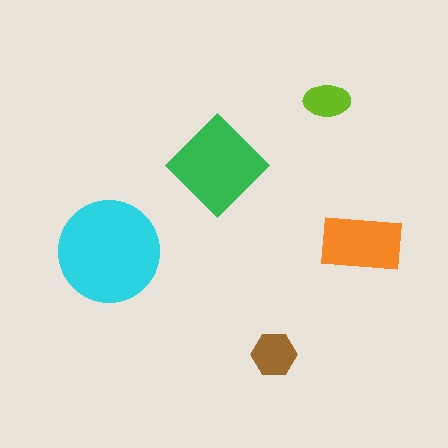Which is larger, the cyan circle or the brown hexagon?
The cyan circle.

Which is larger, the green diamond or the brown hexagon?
The green diamond.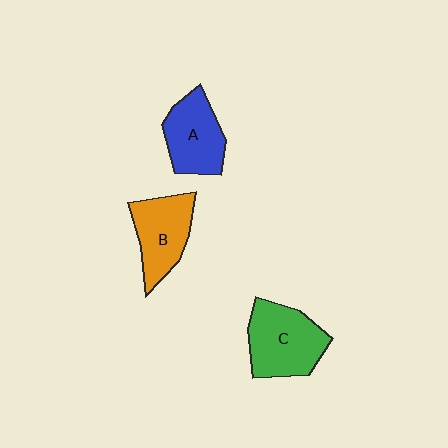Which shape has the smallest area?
Shape A (blue).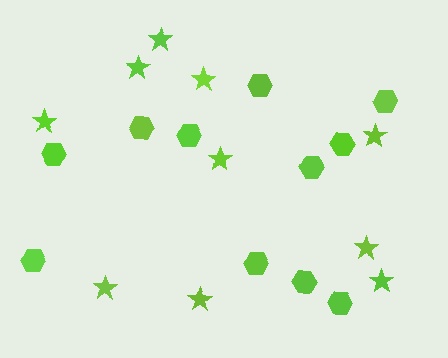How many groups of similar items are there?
There are 2 groups: one group of stars (10) and one group of hexagons (11).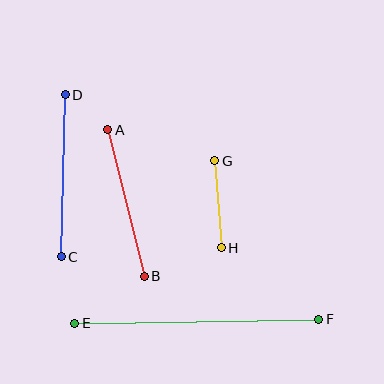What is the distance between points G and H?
The distance is approximately 87 pixels.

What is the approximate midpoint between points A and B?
The midpoint is at approximately (126, 203) pixels.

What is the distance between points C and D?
The distance is approximately 162 pixels.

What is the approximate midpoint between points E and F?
The midpoint is at approximately (197, 321) pixels.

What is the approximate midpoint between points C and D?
The midpoint is at approximately (63, 176) pixels.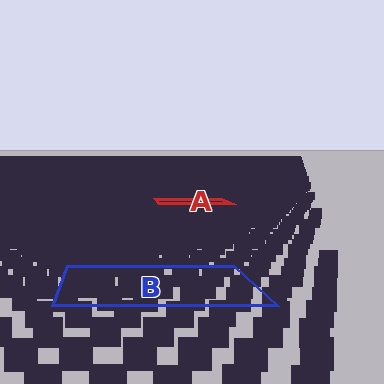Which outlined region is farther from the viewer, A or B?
Region A is farther from the viewer — the texture elements inside it appear smaller and more densely packed.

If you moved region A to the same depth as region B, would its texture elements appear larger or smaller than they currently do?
They would appear larger. At a closer depth, the same texture elements are projected at a bigger on-screen size.